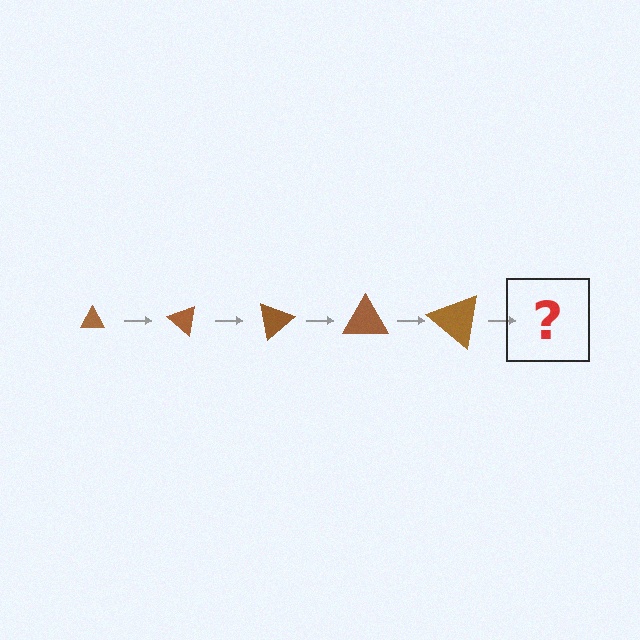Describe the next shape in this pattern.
It should be a triangle, larger than the previous one and rotated 200 degrees from the start.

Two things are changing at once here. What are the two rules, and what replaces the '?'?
The two rules are that the triangle grows larger each step and it rotates 40 degrees each step. The '?' should be a triangle, larger than the previous one and rotated 200 degrees from the start.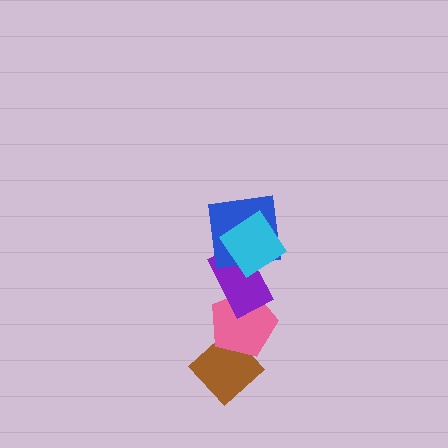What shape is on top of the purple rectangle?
The blue square is on top of the purple rectangle.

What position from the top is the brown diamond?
The brown diamond is 5th from the top.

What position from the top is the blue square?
The blue square is 2nd from the top.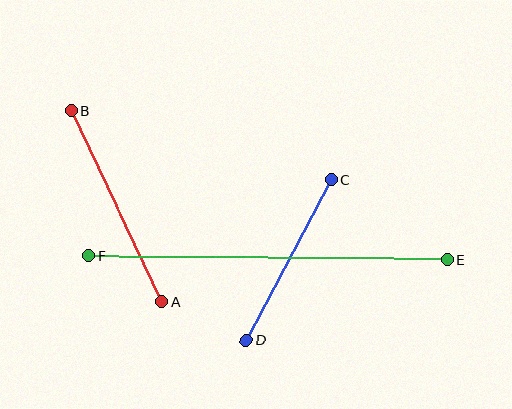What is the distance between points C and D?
The distance is approximately 181 pixels.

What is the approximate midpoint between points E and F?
The midpoint is at approximately (268, 258) pixels.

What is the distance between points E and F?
The distance is approximately 359 pixels.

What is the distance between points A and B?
The distance is approximately 211 pixels.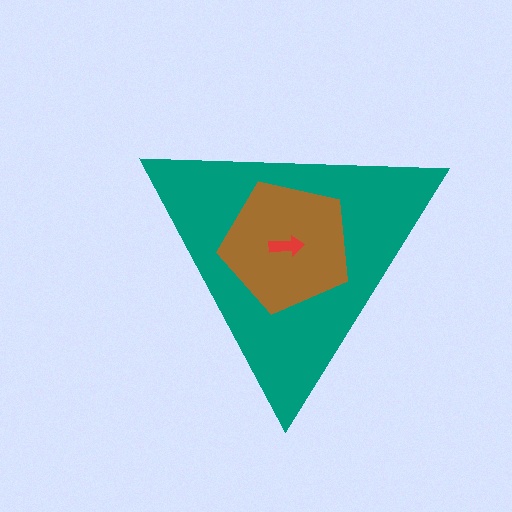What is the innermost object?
The red arrow.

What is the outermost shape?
The teal triangle.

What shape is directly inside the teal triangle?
The brown pentagon.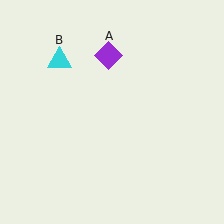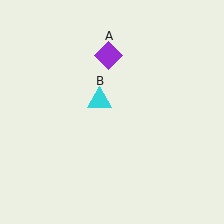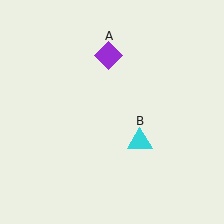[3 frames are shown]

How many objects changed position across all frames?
1 object changed position: cyan triangle (object B).